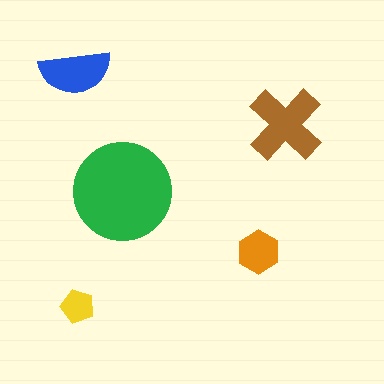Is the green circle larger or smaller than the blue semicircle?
Larger.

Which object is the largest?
The green circle.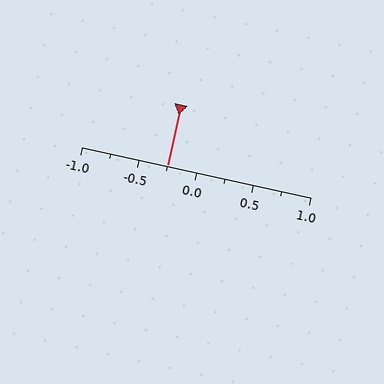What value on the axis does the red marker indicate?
The marker indicates approximately -0.25.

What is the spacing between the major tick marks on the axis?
The major ticks are spaced 0.5 apart.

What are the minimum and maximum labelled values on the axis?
The axis runs from -1.0 to 1.0.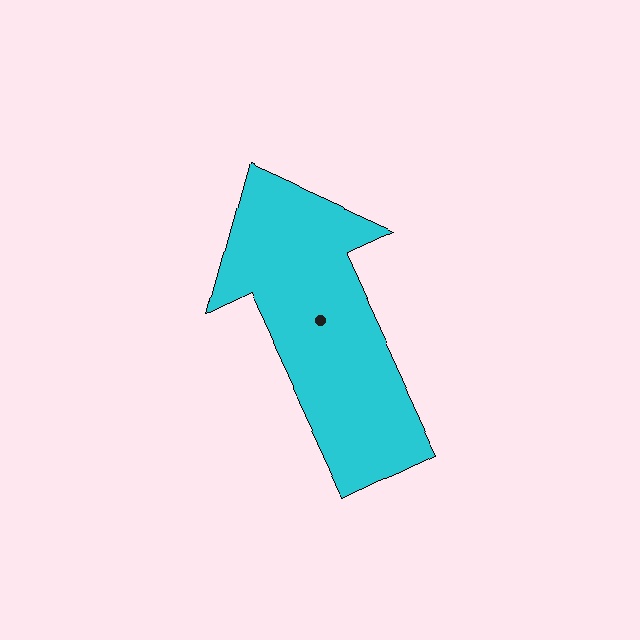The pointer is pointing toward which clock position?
Roughly 11 o'clock.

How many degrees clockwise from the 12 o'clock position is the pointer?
Approximately 335 degrees.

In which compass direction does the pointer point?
Northwest.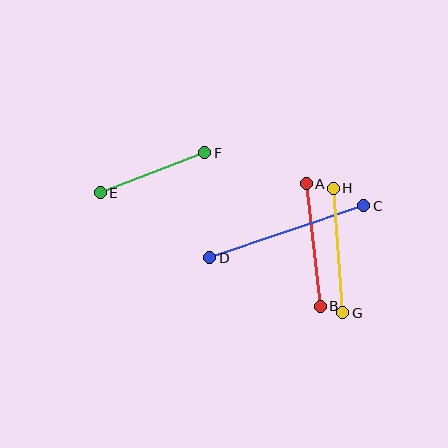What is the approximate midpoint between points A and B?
The midpoint is at approximately (313, 245) pixels.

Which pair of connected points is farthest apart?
Points C and D are farthest apart.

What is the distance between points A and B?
The distance is approximately 123 pixels.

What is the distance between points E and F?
The distance is approximately 112 pixels.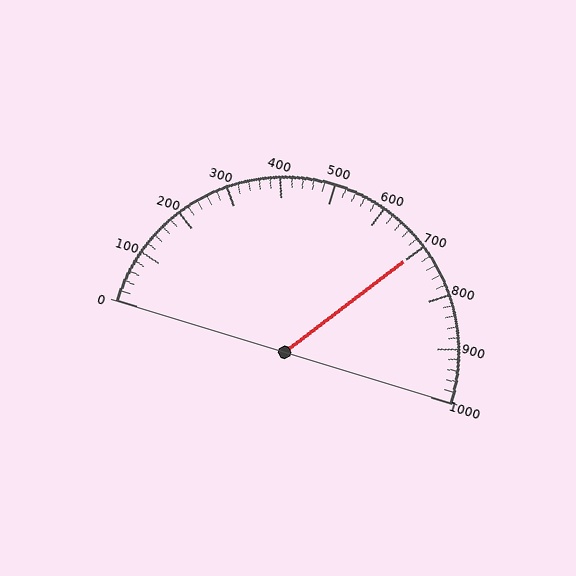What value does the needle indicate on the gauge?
The needle indicates approximately 700.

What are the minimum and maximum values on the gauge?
The gauge ranges from 0 to 1000.